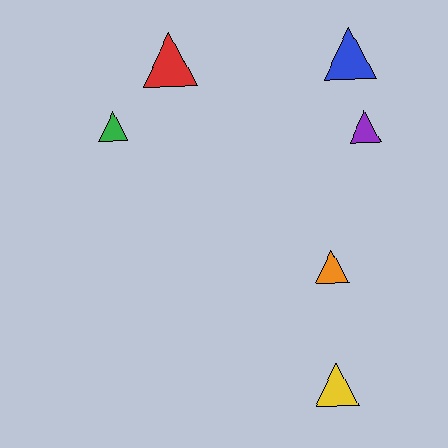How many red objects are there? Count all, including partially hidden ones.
There is 1 red object.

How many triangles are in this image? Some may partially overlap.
There are 6 triangles.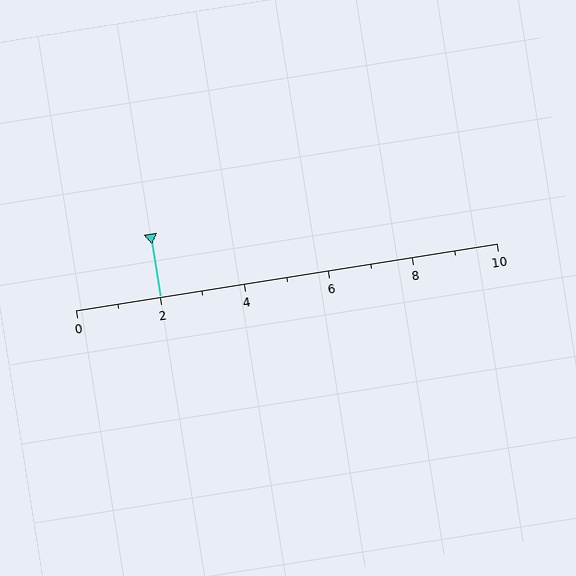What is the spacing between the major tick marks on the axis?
The major ticks are spaced 2 apart.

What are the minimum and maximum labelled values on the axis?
The axis runs from 0 to 10.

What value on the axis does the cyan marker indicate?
The marker indicates approximately 2.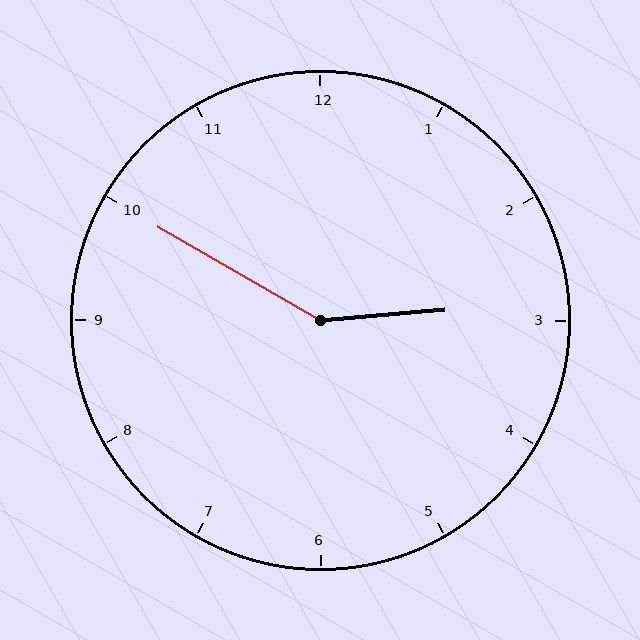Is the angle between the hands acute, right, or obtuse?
It is obtuse.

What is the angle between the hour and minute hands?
Approximately 145 degrees.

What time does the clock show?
2:50.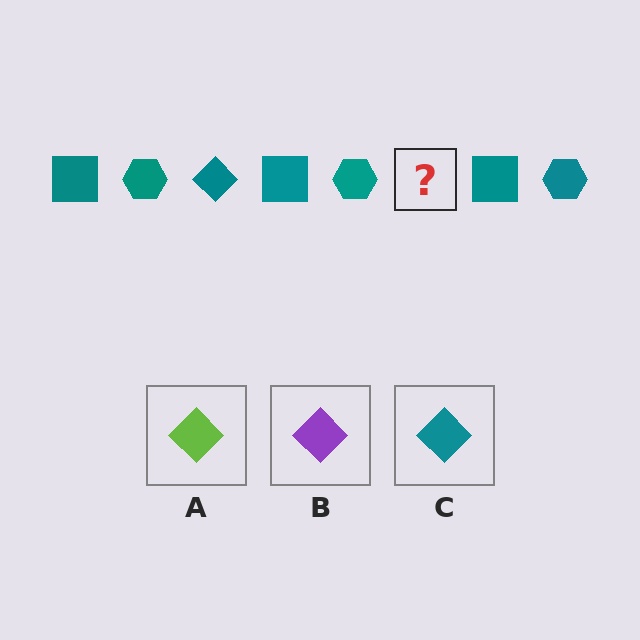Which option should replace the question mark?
Option C.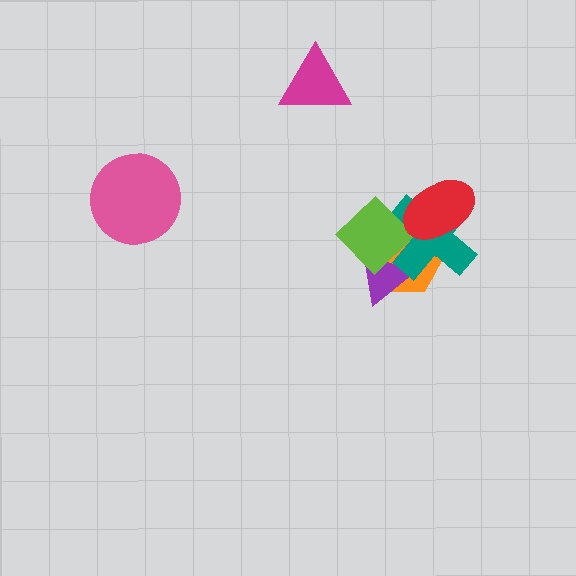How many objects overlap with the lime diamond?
4 objects overlap with the lime diamond.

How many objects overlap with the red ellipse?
3 objects overlap with the red ellipse.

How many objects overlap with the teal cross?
4 objects overlap with the teal cross.